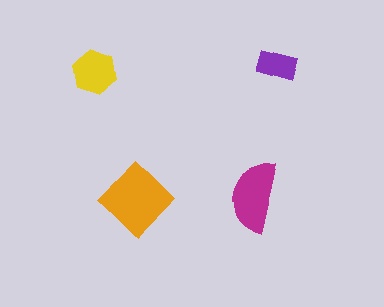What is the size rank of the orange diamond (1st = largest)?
1st.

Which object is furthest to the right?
The purple rectangle is rightmost.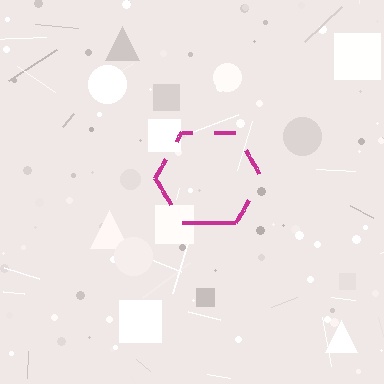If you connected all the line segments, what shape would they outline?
They would outline a hexagon.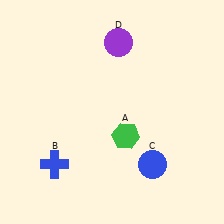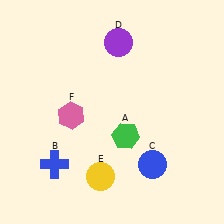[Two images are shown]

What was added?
A yellow circle (E), a pink hexagon (F) were added in Image 2.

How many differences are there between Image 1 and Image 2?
There are 2 differences between the two images.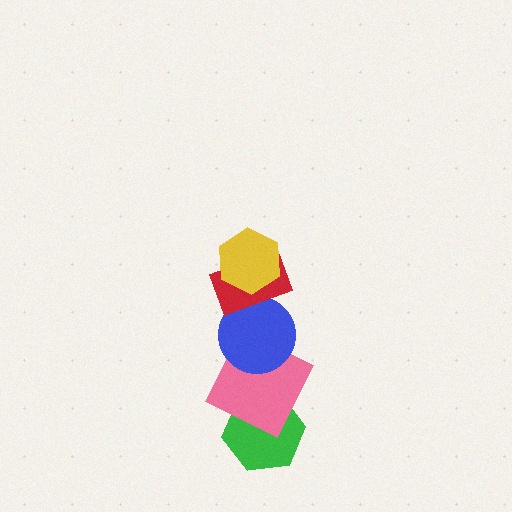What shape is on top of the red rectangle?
The yellow hexagon is on top of the red rectangle.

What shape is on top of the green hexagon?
The pink square is on top of the green hexagon.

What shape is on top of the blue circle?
The red rectangle is on top of the blue circle.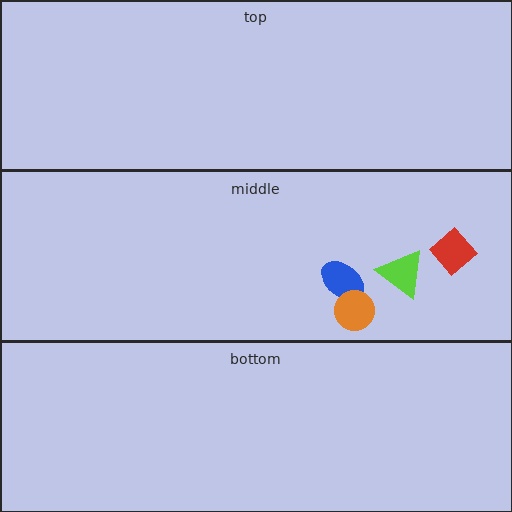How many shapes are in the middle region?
4.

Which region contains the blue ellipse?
The middle region.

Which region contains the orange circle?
The middle region.